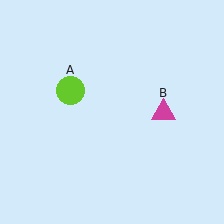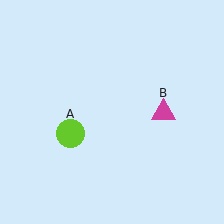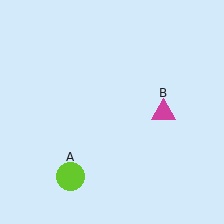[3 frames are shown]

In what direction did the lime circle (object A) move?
The lime circle (object A) moved down.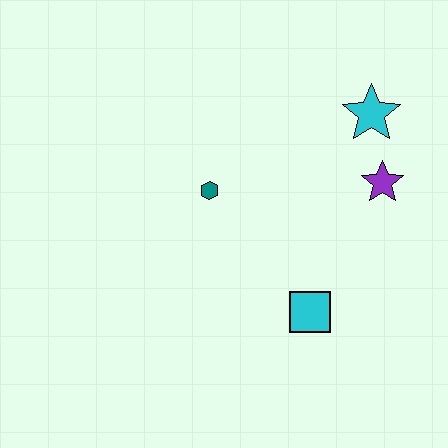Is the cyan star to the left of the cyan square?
No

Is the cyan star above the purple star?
Yes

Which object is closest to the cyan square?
The purple star is closest to the cyan square.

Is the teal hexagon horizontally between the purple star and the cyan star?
No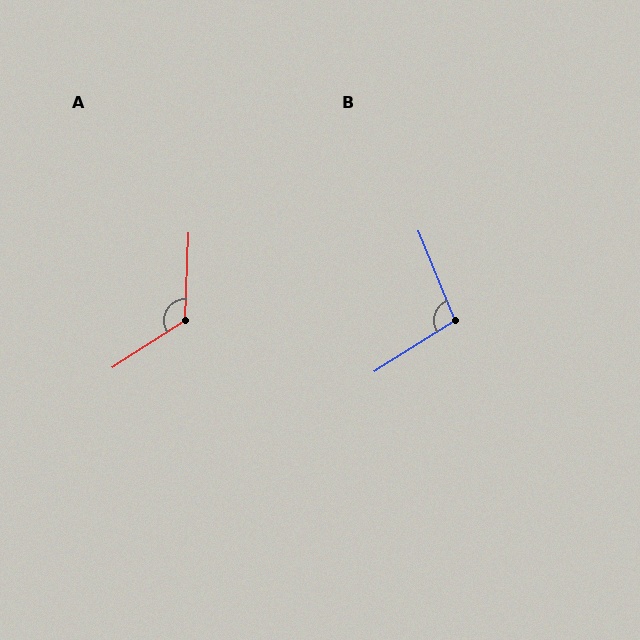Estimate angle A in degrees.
Approximately 125 degrees.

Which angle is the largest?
A, at approximately 125 degrees.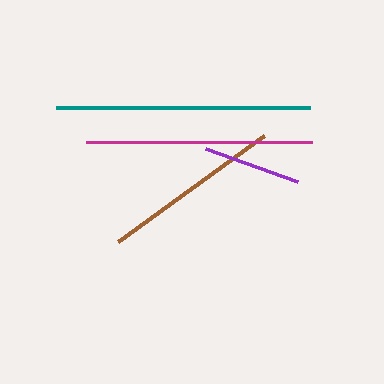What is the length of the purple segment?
The purple segment is approximately 98 pixels long.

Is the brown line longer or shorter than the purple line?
The brown line is longer than the purple line.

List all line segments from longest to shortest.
From longest to shortest: teal, magenta, brown, purple.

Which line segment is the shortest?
The purple line is the shortest at approximately 98 pixels.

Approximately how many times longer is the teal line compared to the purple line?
The teal line is approximately 2.6 times the length of the purple line.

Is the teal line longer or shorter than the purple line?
The teal line is longer than the purple line.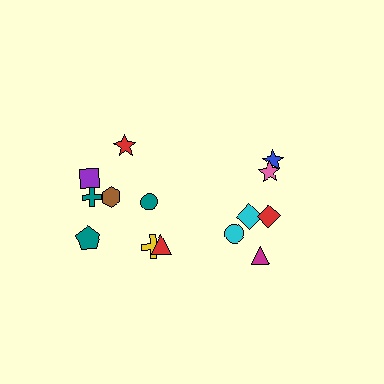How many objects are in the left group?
There are 8 objects.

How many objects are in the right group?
There are 6 objects.